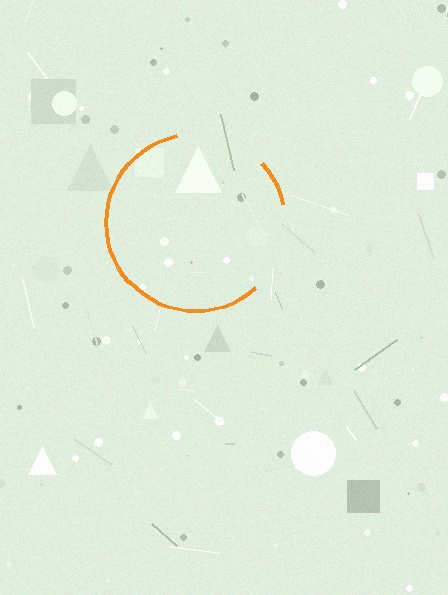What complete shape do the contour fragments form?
The contour fragments form a circle.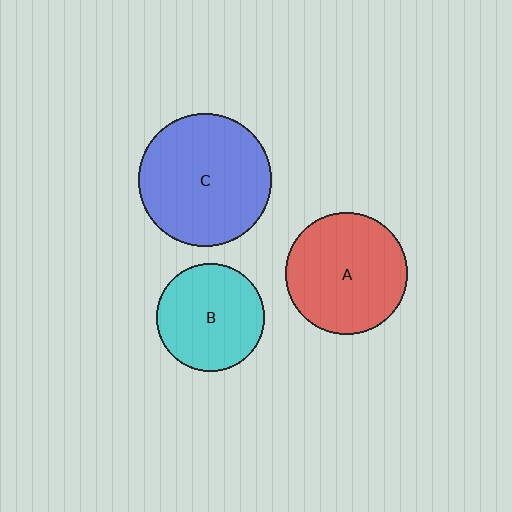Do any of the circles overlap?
No, none of the circles overlap.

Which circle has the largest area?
Circle C (blue).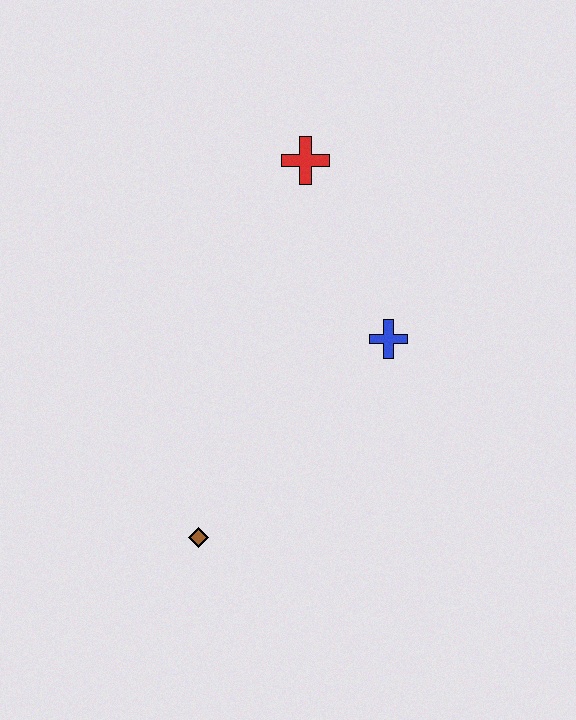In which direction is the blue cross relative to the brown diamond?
The blue cross is above the brown diamond.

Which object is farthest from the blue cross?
The brown diamond is farthest from the blue cross.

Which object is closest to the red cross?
The blue cross is closest to the red cross.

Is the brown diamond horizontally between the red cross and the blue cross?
No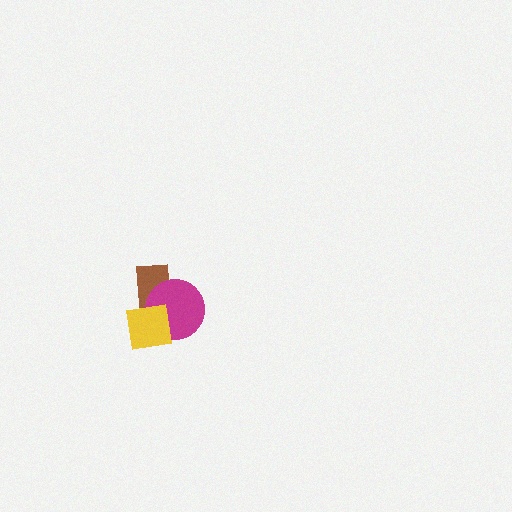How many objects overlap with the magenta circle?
2 objects overlap with the magenta circle.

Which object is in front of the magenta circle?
The yellow square is in front of the magenta circle.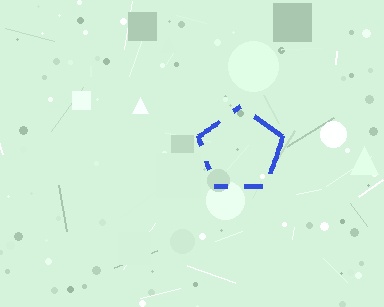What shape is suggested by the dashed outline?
The dashed outline suggests a pentagon.